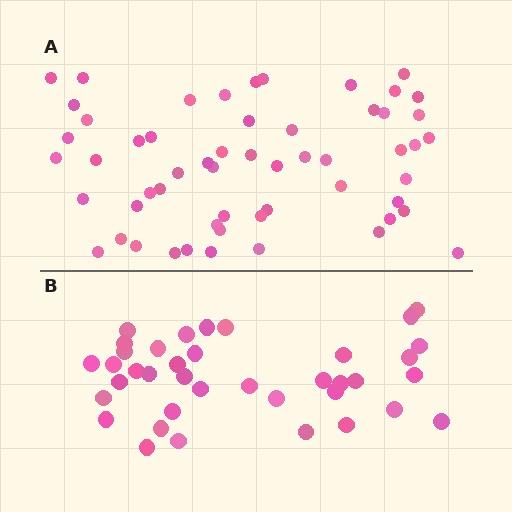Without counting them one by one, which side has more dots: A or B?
Region A (the top region) has more dots.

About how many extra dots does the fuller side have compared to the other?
Region A has approximately 20 more dots than region B.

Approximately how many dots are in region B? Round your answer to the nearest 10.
About 40 dots. (The exact count is 38, which rounds to 40.)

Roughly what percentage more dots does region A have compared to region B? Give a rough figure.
About 45% more.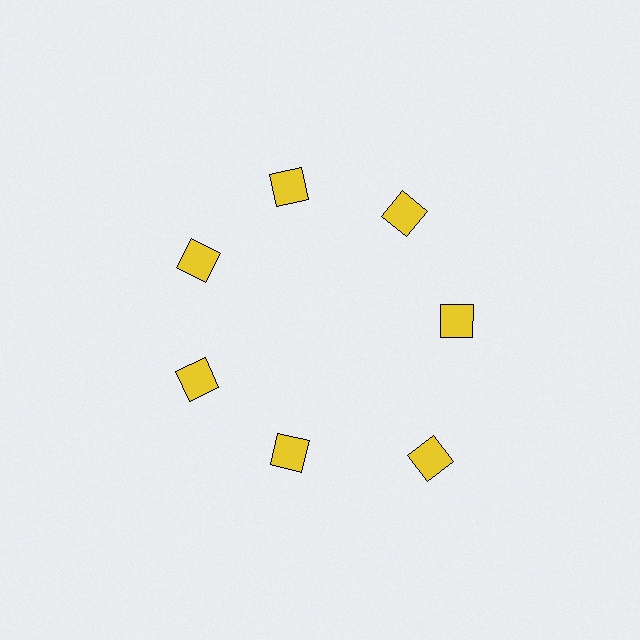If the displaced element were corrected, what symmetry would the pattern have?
It would have 7-fold rotational symmetry — the pattern would map onto itself every 51 degrees.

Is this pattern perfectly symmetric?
No. The 7 yellow squares are arranged in a ring, but one element near the 5 o'clock position is pushed outward from the center, breaking the 7-fold rotational symmetry.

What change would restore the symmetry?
The symmetry would be restored by moving it inward, back onto the ring so that all 7 squares sit at equal angles and equal distance from the center.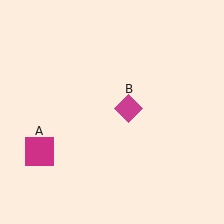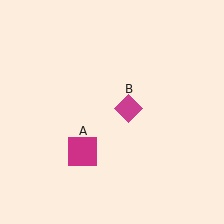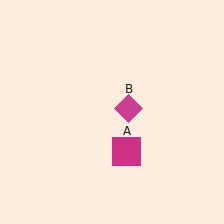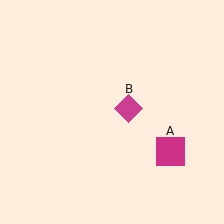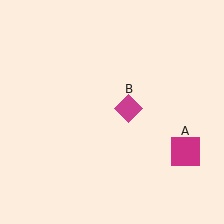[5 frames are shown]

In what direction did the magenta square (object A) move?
The magenta square (object A) moved right.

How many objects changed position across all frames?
1 object changed position: magenta square (object A).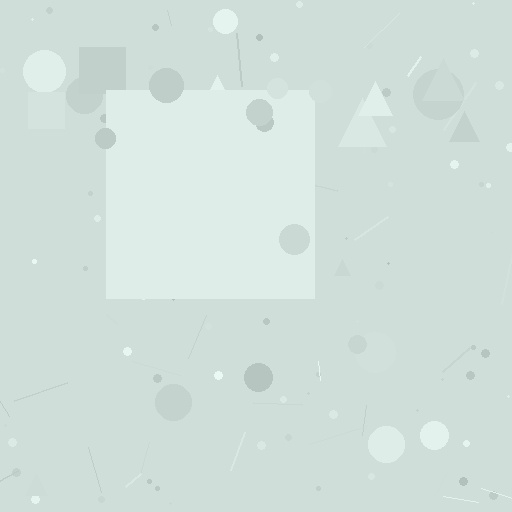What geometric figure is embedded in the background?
A square is embedded in the background.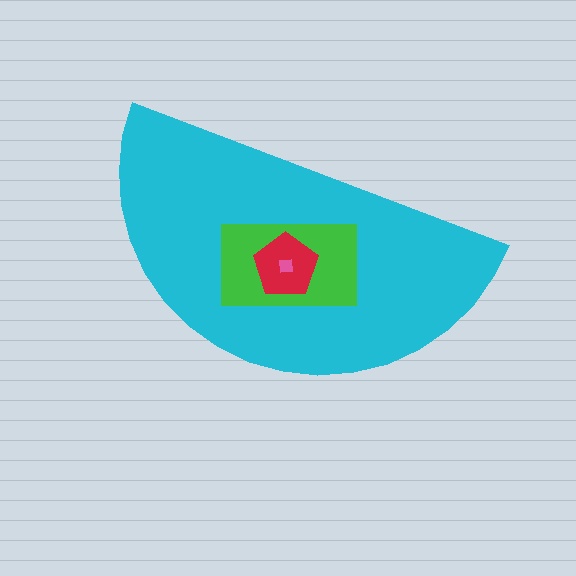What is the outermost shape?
The cyan semicircle.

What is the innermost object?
The pink square.